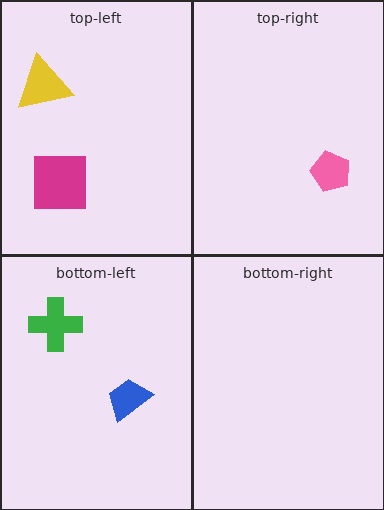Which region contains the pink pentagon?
The top-right region.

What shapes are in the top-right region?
The pink pentagon.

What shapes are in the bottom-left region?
The blue trapezoid, the green cross.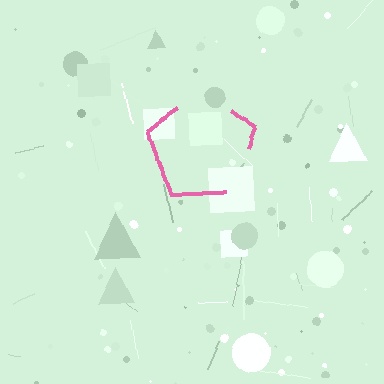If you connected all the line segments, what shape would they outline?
They would outline a pentagon.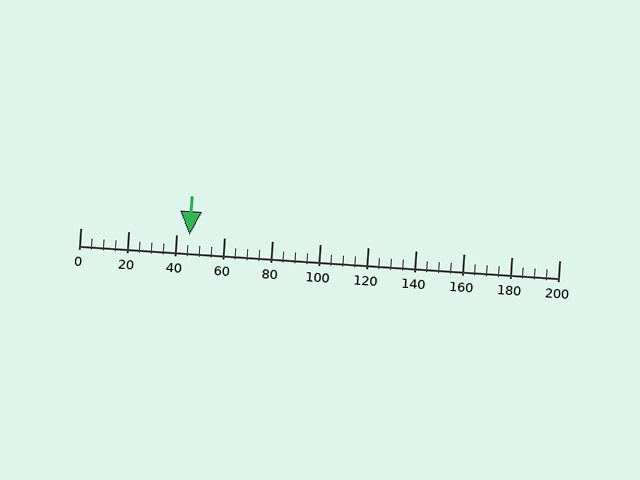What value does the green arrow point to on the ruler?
The green arrow points to approximately 46.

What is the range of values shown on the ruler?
The ruler shows values from 0 to 200.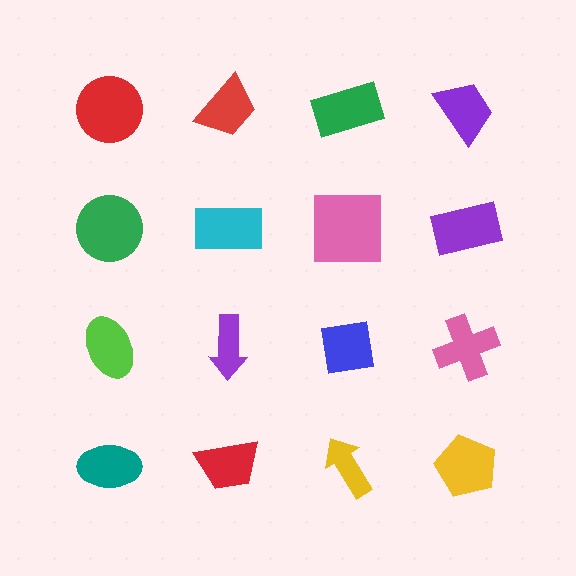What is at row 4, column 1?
A teal ellipse.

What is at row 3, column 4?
A pink cross.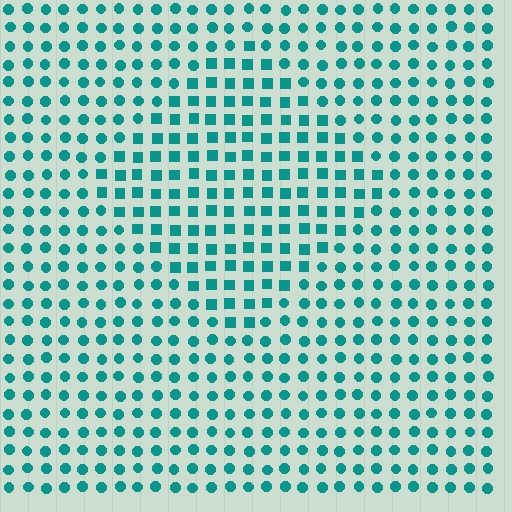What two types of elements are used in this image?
The image uses squares inside the diamond region and circles outside it.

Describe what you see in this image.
The image is filled with small teal elements arranged in a uniform grid. A diamond-shaped region contains squares, while the surrounding area contains circles. The boundary is defined purely by the change in element shape.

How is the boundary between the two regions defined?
The boundary is defined by a change in element shape: squares inside vs. circles outside. All elements share the same color and spacing.